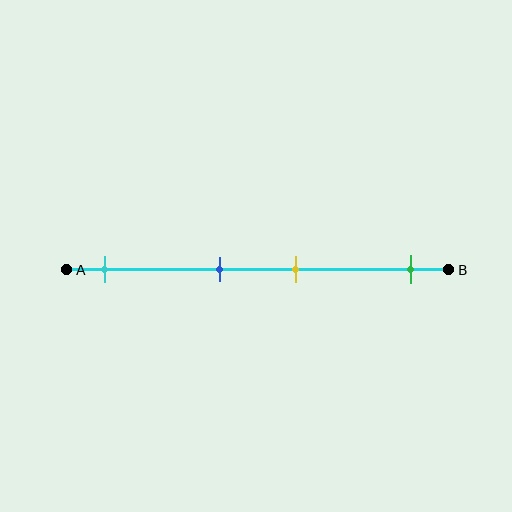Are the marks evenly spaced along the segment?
No, the marks are not evenly spaced.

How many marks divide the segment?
There are 4 marks dividing the segment.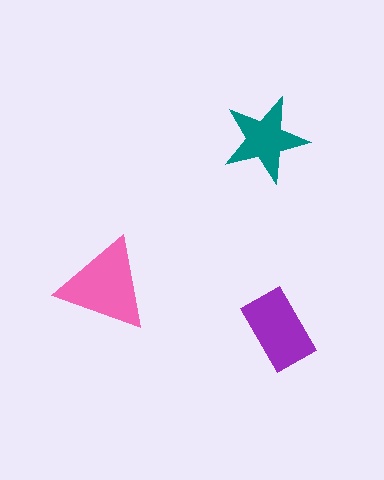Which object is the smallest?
The teal star.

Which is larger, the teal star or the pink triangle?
The pink triangle.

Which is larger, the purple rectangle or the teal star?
The purple rectangle.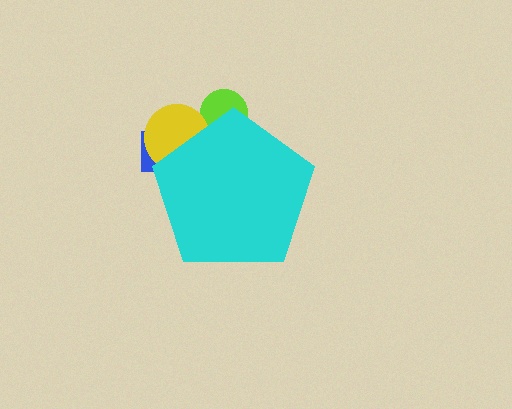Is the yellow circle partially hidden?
Yes, the yellow circle is partially hidden behind the cyan pentagon.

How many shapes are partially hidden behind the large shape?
3 shapes are partially hidden.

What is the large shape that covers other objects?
A cyan pentagon.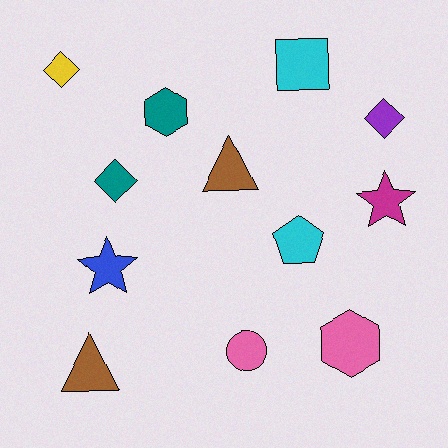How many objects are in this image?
There are 12 objects.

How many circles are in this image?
There is 1 circle.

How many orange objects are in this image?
There are no orange objects.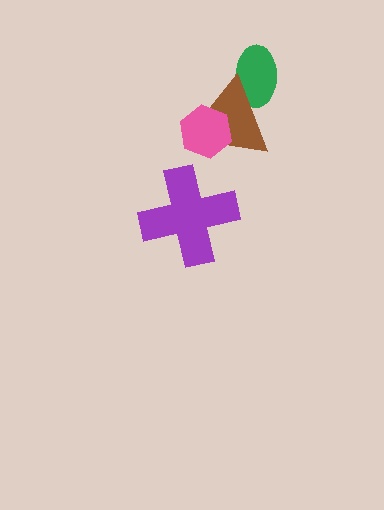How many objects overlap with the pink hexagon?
1 object overlaps with the pink hexagon.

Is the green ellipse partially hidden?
Yes, it is partially covered by another shape.